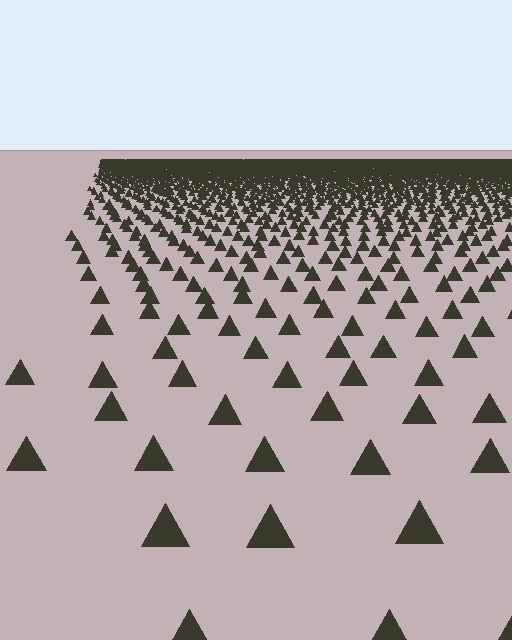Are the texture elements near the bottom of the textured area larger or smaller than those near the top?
Larger. Near the bottom, elements are closer to the viewer and appear at a bigger on-screen size.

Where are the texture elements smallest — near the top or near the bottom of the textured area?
Near the top.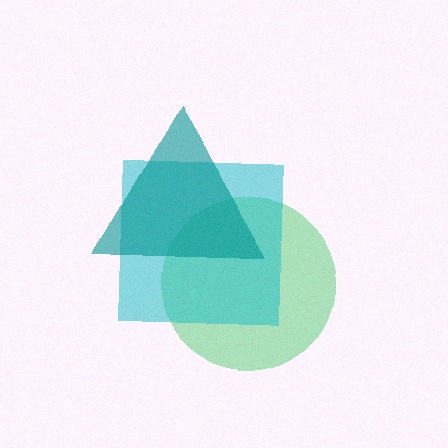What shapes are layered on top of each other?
The layered shapes are: a green circle, a cyan square, a teal triangle.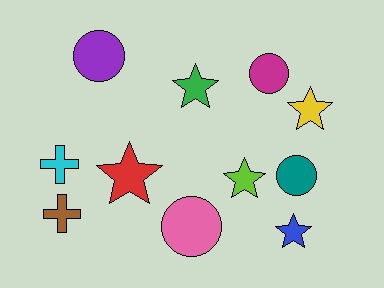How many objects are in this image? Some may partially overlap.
There are 11 objects.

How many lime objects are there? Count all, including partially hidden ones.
There is 1 lime object.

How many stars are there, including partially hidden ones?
There are 5 stars.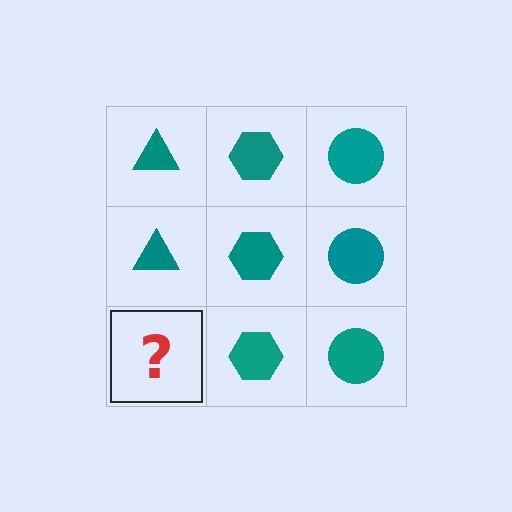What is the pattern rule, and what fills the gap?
The rule is that each column has a consistent shape. The gap should be filled with a teal triangle.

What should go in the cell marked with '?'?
The missing cell should contain a teal triangle.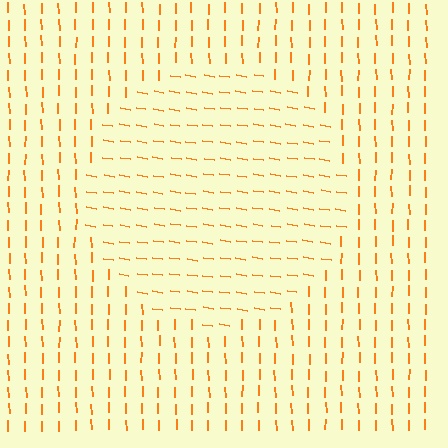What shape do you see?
I see a circle.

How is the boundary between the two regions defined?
The boundary is defined purely by a change in line orientation (approximately 80 degrees difference). All lines are the same color and thickness.